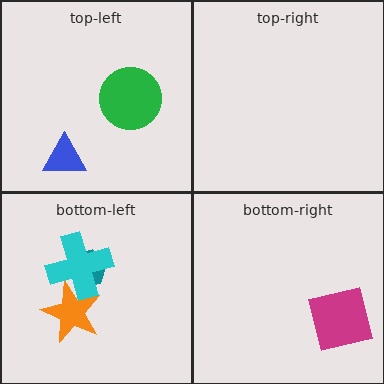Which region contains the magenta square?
The bottom-right region.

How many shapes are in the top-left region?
2.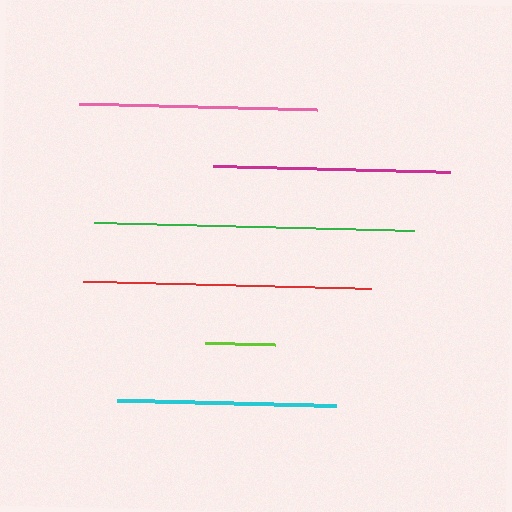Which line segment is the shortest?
The lime line is the shortest at approximately 69 pixels.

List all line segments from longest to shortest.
From longest to shortest: green, red, pink, magenta, cyan, lime.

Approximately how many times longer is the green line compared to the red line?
The green line is approximately 1.1 times the length of the red line.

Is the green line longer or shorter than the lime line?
The green line is longer than the lime line.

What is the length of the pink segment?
The pink segment is approximately 238 pixels long.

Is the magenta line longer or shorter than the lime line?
The magenta line is longer than the lime line.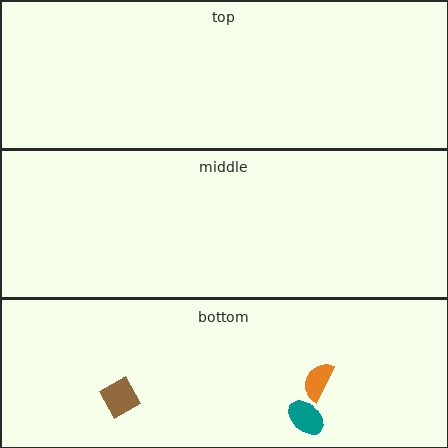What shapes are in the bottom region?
The teal ellipse, the brown diamond, the orange semicircle.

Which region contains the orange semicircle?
The bottom region.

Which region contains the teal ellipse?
The bottom region.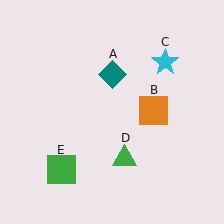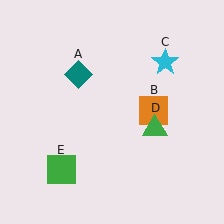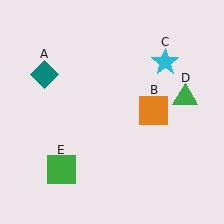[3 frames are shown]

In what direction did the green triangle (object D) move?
The green triangle (object D) moved up and to the right.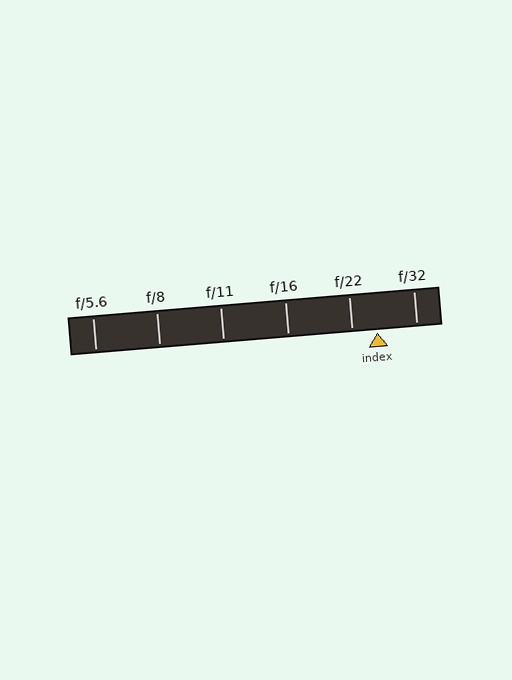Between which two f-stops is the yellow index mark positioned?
The index mark is between f/22 and f/32.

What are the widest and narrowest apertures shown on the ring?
The widest aperture shown is f/5.6 and the narrowest is f/32.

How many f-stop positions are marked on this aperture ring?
There are 6 f-stop positions marked.